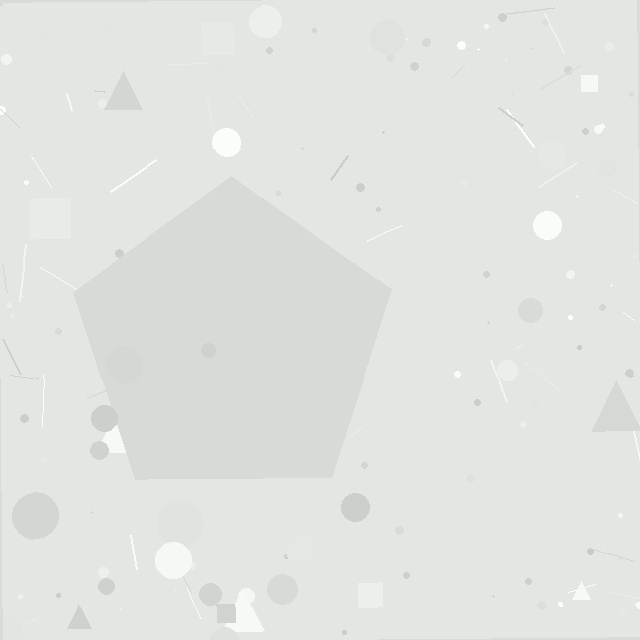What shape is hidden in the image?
A pentagon is hidden in the image.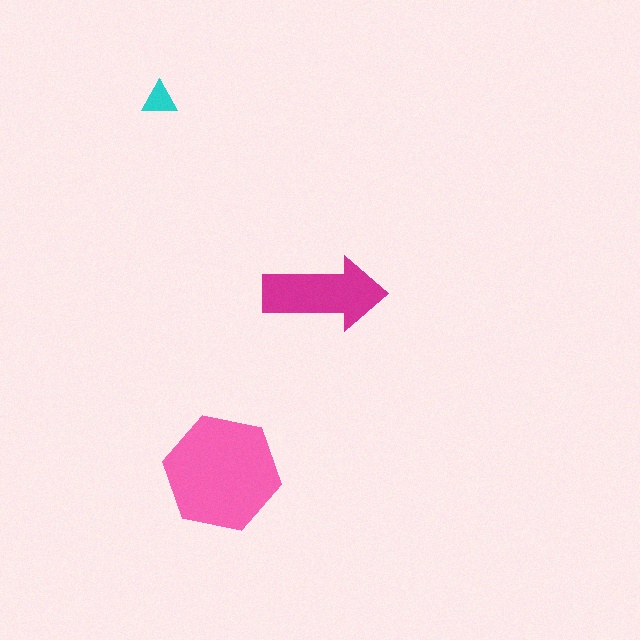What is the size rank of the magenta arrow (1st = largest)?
2nd.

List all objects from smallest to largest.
The cyan triangle, the magenta arrow, the pink hexagon.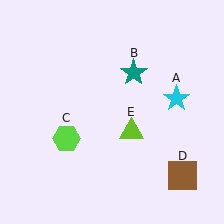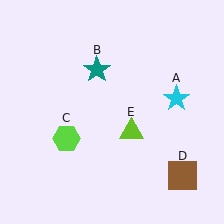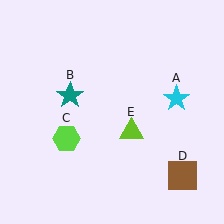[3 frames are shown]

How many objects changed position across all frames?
1 object changed position: teal star (object B).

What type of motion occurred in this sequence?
The teal star (object B) rotated counterclockwise around the center of the scene.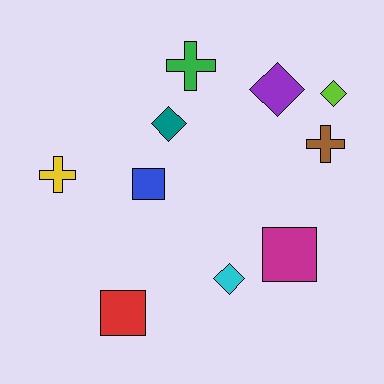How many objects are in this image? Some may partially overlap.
There are 10 objects.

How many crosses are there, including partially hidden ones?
There are 3 crosses.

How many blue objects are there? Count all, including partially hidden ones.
There is 1 blue object.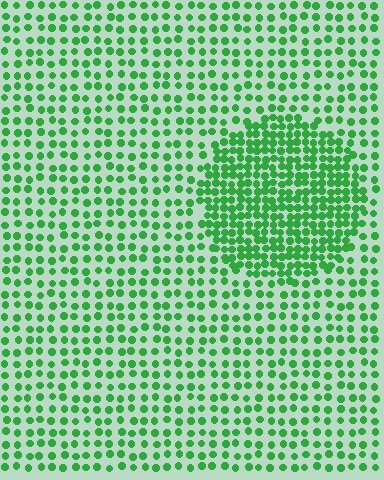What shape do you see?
I see a circle.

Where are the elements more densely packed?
The elements are more densely packed inside the circle boundary.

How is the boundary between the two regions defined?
The boundary is defined by a change in element density (approximately 2.0x ratio). All elements are the same color, size, and shape.